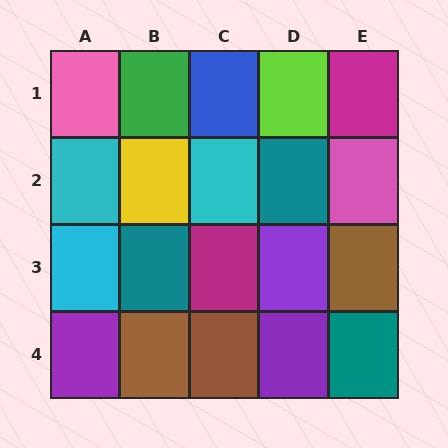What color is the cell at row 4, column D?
Purple.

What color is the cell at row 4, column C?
Brown.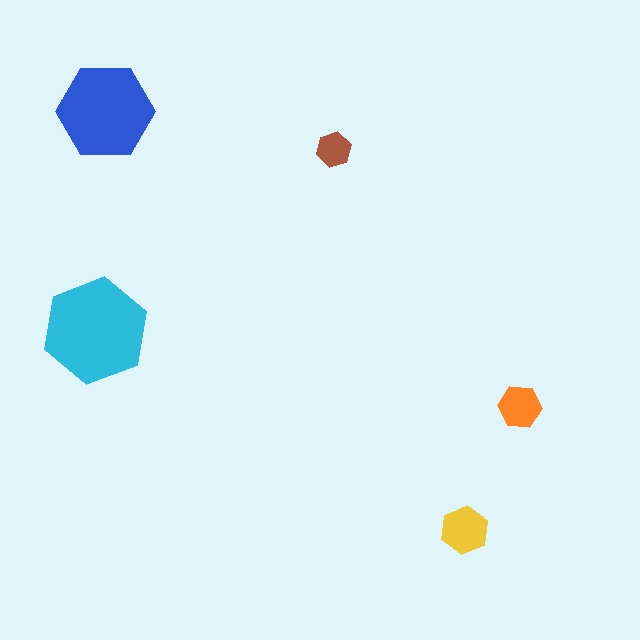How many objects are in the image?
There are 5 objects in the image.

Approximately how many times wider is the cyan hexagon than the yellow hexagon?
About 2 times wider.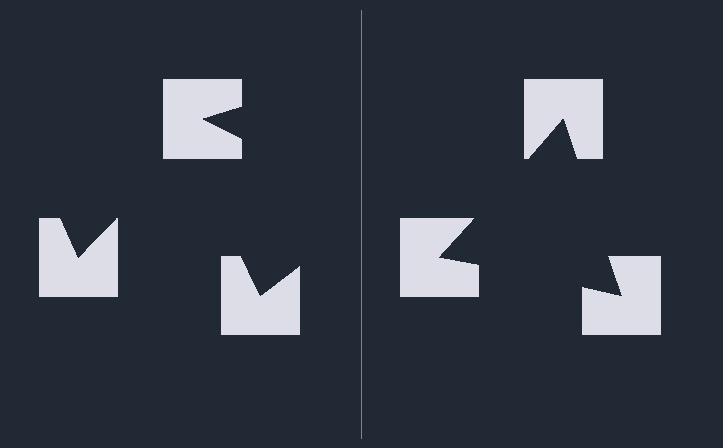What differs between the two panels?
The notched squares are positioned identically on both sides; only the wedge orientations differ. On the right they align to a triangle; on the left they are misaligned.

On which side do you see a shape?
An illusory triangle appears on the right side. On the left side the wedge cuts are rotated, so no coherent shape forms.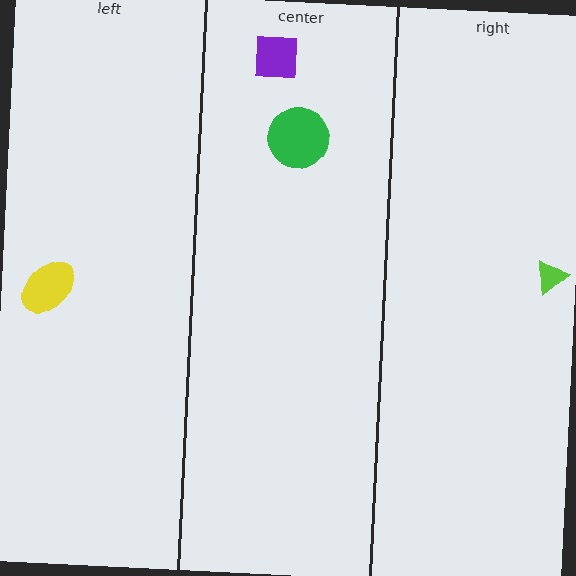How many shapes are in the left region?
1.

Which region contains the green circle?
The center region.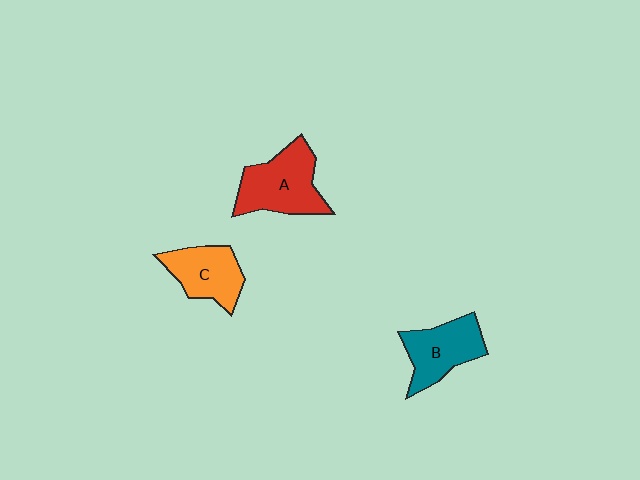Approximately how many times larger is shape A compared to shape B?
Approximately 1.2 times.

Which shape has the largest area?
Shape A (red).